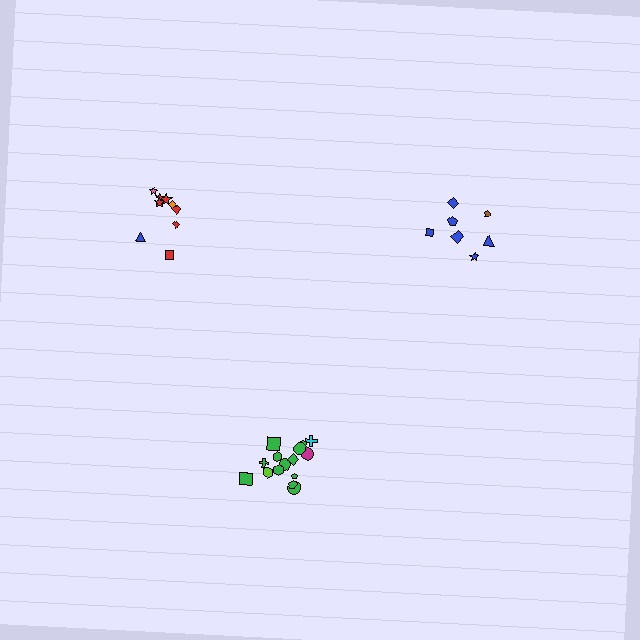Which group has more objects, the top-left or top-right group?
The top-left group.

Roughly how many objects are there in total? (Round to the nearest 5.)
Roughly 30 objects in total.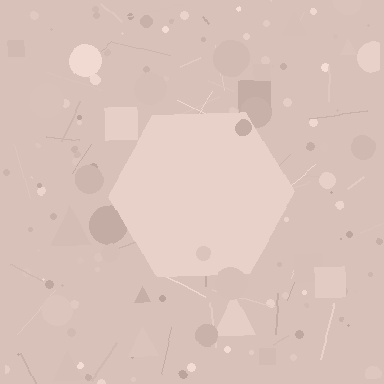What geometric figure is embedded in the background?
A hexagon is embedded in the background.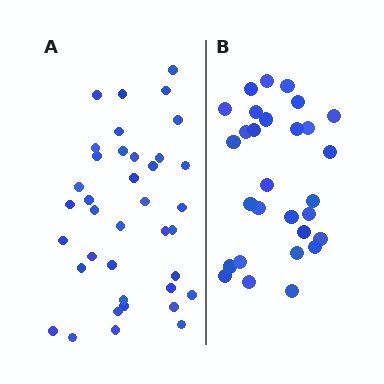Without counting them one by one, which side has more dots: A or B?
Region A (the left region) has more dots.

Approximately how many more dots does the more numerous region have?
Region A has roughly 8 or so more dots than region B.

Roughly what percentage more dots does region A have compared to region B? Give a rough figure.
About 30% more.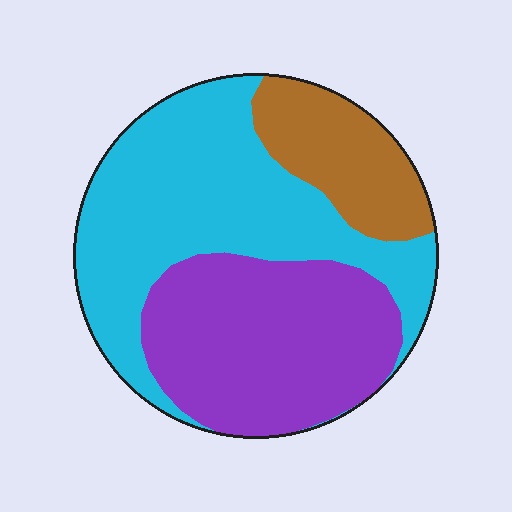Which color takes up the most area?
Cyan, at roughly 45%.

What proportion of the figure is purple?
Purple covers roughly 35% of the figure.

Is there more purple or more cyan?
Cyan.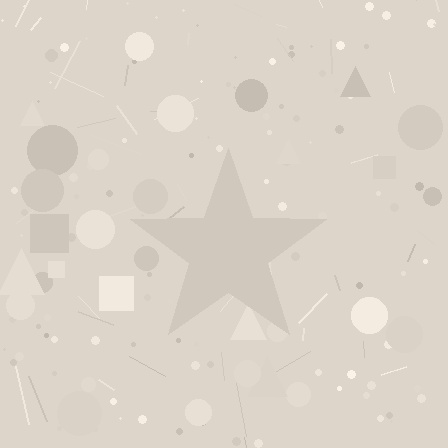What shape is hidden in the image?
A star is hidden in the image.